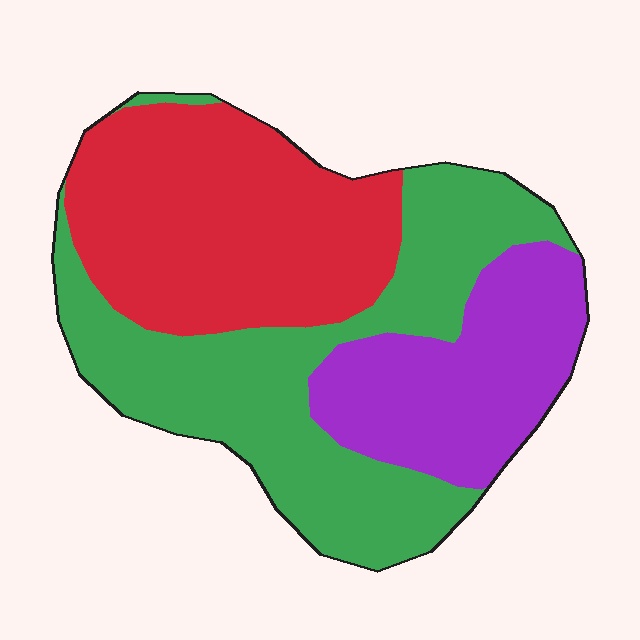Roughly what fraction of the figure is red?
Red takes up about three eighths (3/8) of the figure.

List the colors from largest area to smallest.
From largest to smallest: green, red, purple.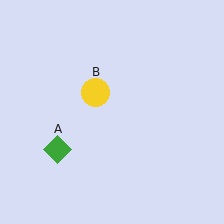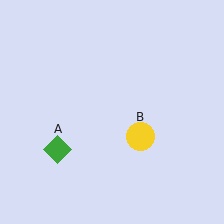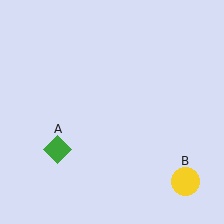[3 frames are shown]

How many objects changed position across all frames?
1 object changed position: yellow circle (object B).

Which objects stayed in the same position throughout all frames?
Green diamond (object A) remained stationary.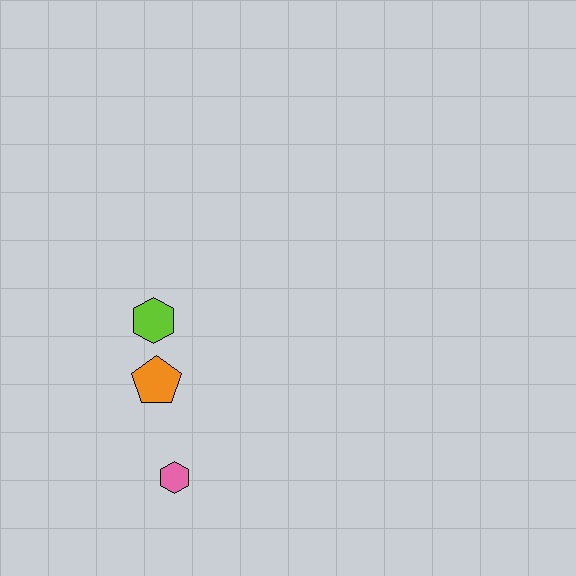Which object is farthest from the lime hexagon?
The pink hexagon is farthest from the lime hexagon.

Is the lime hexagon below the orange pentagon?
No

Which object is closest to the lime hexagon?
The orange pentagon is closest to the lime hexagon.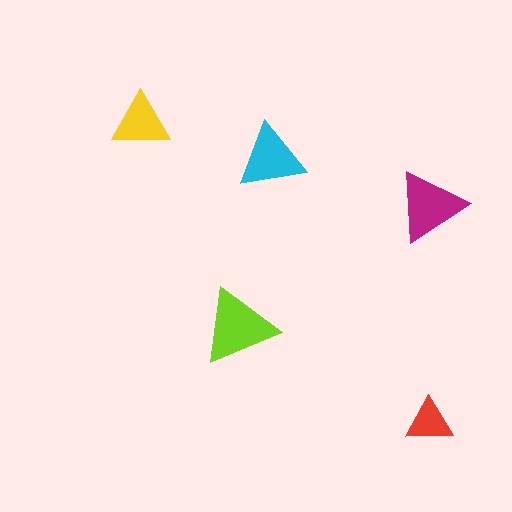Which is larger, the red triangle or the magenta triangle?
The magenta one.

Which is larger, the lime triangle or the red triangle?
The lime one.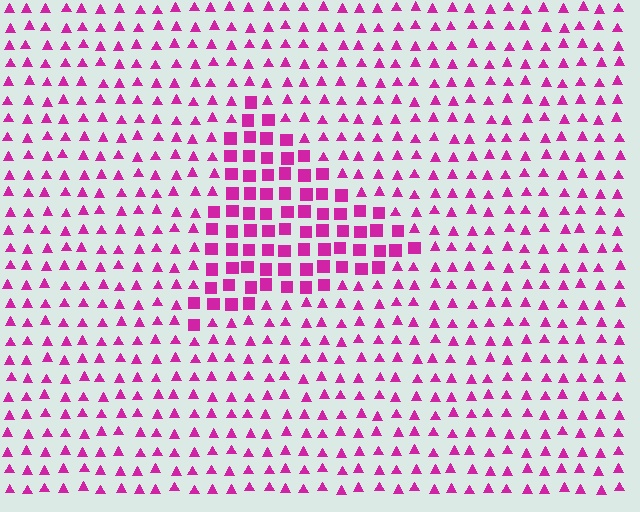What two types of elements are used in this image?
The image uses squares inside the triangle region and triangles outside it.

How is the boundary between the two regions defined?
The boundary is defined by a change in element shape: squares inside vs. triangles outside. All elements share the same color and spacing.